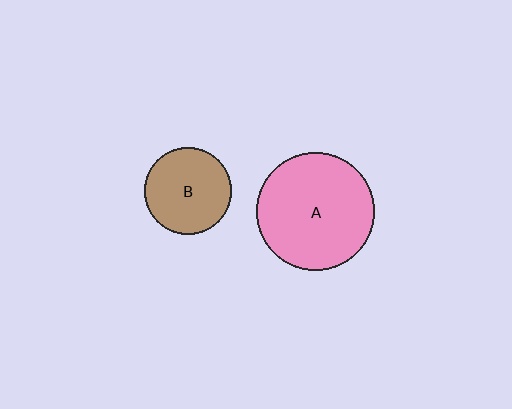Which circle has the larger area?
Circle A (pink).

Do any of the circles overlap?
No, none of the circles overlap.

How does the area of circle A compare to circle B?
Approximately 1.8 times.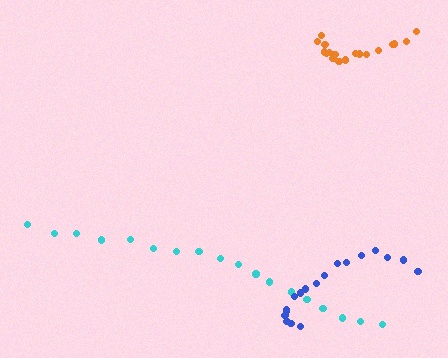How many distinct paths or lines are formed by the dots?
There are 3 distinct paths.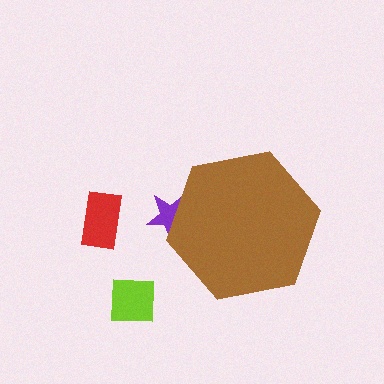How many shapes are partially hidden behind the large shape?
1 shape is partially hidden.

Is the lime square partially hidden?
No, the lime square is fully visible.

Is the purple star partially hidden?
Yes, the purple star is partially hidden behind the brown hexagon.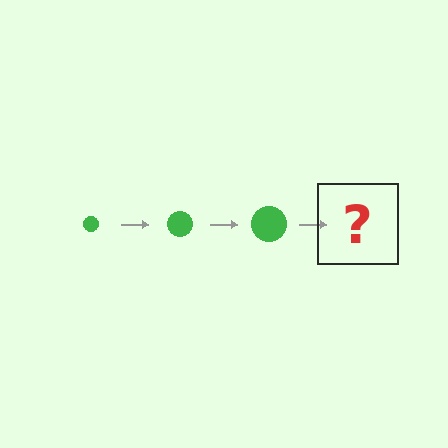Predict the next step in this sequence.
The next step is a green circle, larger than the previous one.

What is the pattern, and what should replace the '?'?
The pattern is that the circle gets progressively larger each step. The '?' should be a green circle, larger than the previous one.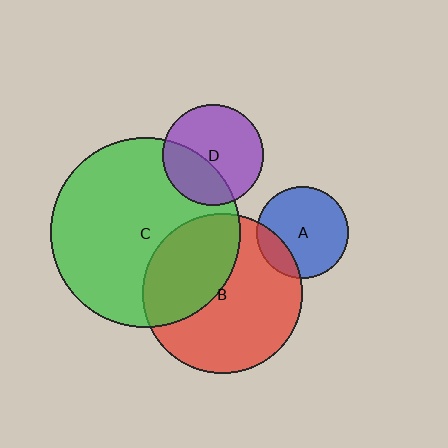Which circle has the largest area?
Circle C (green).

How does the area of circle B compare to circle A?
Approximately 3.0 times.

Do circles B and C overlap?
Yes.